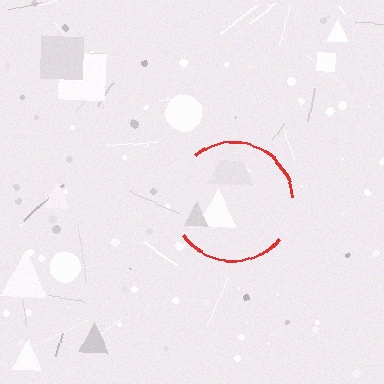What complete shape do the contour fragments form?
The contour fragments form a circle.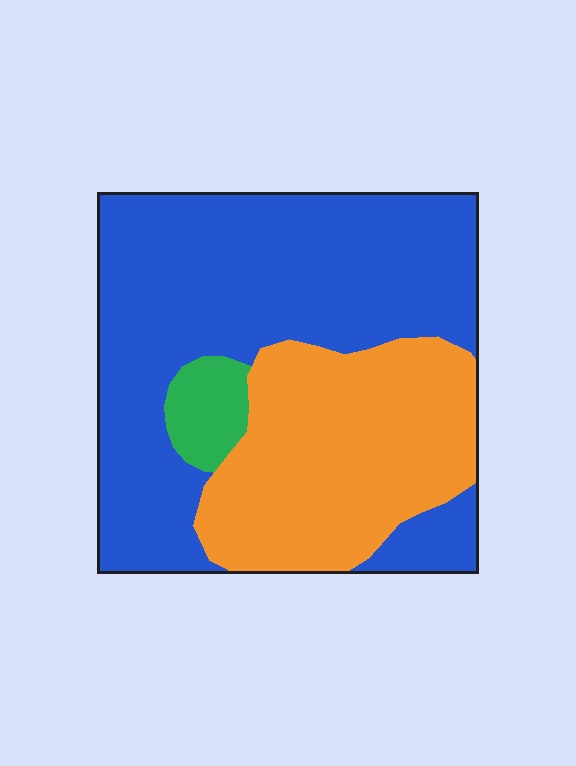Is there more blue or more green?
Blue.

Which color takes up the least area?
Green, at roughly 5%.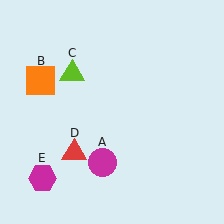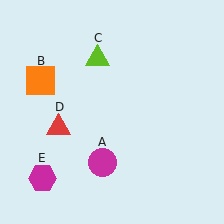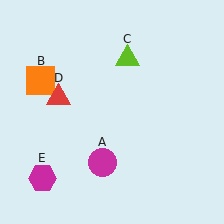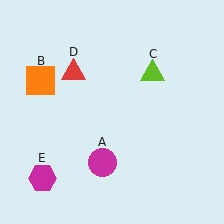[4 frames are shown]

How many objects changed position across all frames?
2 objects changed position: lime triangle (object C), red triangle (object D).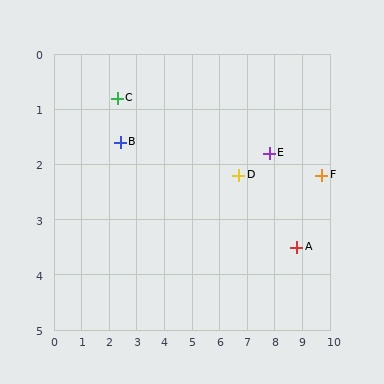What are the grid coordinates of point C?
Point C is at approximately (2.3, 0.8).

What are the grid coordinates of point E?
Point E is at approximately (7.8, 1.8).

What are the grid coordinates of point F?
Point F is at approximately (9.7, 2.2).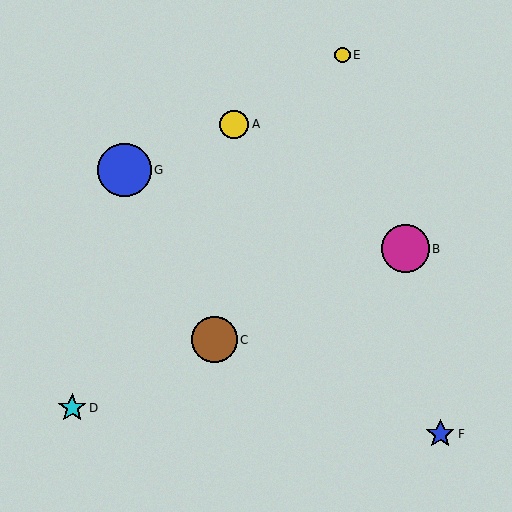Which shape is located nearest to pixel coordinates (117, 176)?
The blue circle (labeled G) at (124, 170) is nearest to that location.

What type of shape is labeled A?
Shape A is a yellow circle.